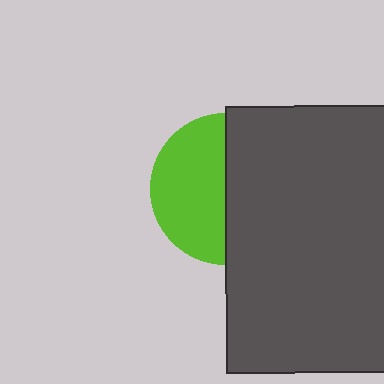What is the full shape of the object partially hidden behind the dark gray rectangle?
The partially hidden object is a lime circle.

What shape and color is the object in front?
The object in front is a dark gray rectangle.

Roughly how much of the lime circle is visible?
About half of it is visible (roughly 50%).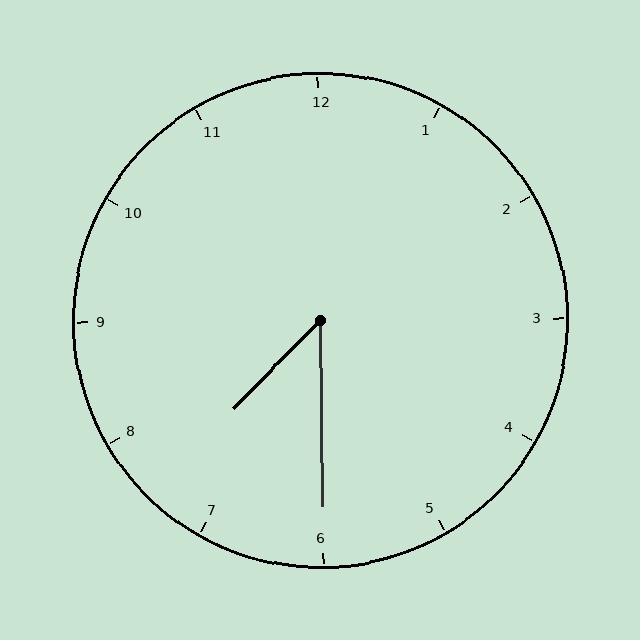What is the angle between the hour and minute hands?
Approximately 45 degrees.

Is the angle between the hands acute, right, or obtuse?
It is acute.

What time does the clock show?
7:30.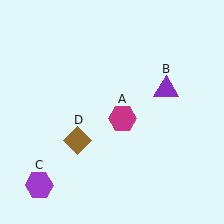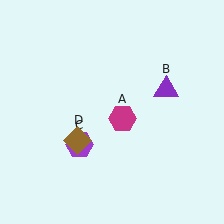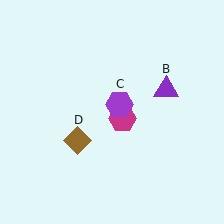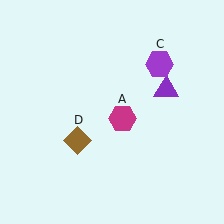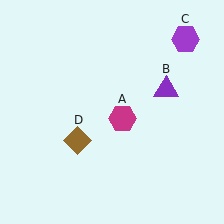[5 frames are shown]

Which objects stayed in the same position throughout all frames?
Magenta hexagon (object A) and purple triangle (object B) and brown diamond (object D) remained stationary.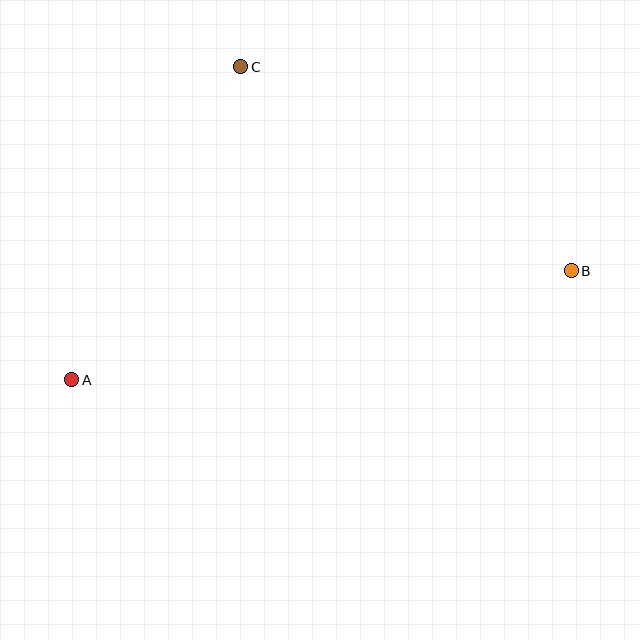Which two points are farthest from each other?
Points A and B are farthest from each other.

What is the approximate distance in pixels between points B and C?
The distance between B and C is approximately 389 pixels.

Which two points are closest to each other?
Points A and C are closest to each other.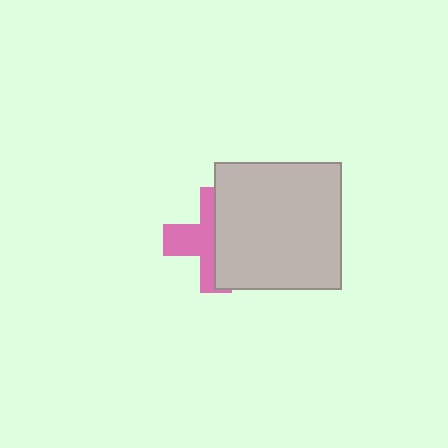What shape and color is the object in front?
The object in front is a light gray square.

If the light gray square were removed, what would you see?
You would see the complete pink cross.